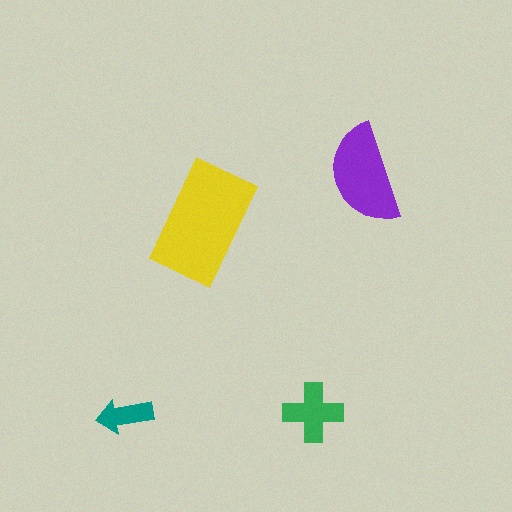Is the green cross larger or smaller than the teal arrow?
Larger.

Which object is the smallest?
The teal arrow.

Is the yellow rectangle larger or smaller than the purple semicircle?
Larger.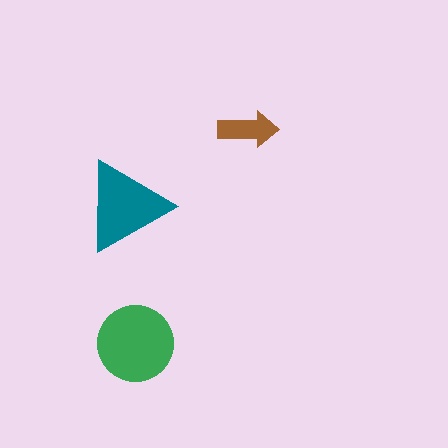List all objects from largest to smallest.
The green circle, the teal triangle, the brown arrow.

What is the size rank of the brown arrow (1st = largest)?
3rd.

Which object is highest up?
The brown arrow is topmost.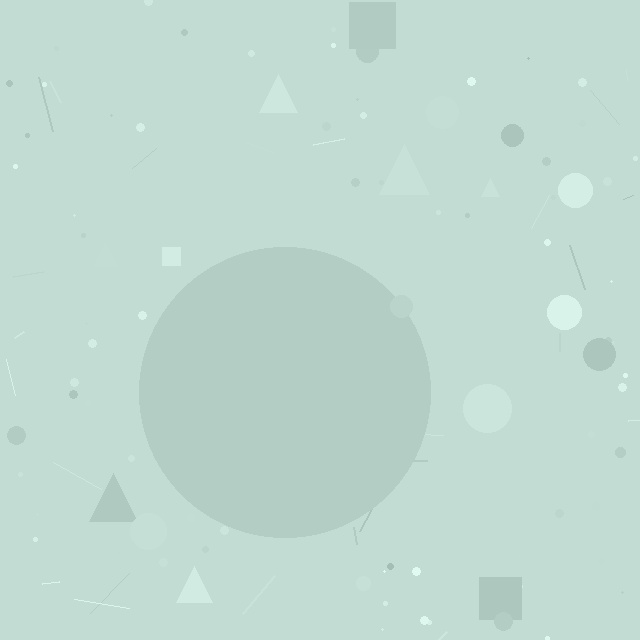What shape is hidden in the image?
A circle is hidden in the image.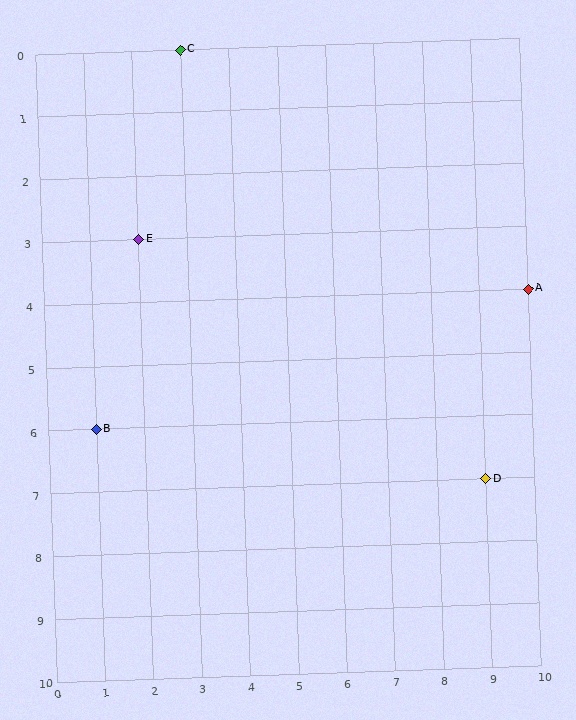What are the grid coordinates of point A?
Point A is at grid coordinates (10, 4).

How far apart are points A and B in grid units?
Points A and B are 9 columns and 2 rows apart (about 9.2 grid units diagonally).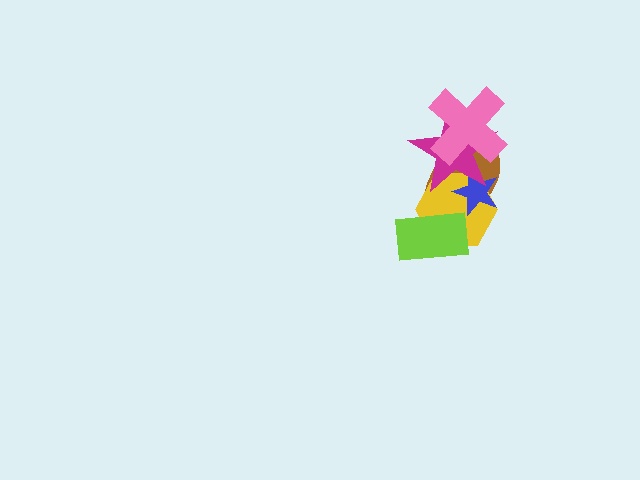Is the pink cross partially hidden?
No, no other shape covers it.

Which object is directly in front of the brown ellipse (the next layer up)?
The yellow hexagon is directly in front of the brown ellipse.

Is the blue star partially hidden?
Yes, it is partially covered by another shape.